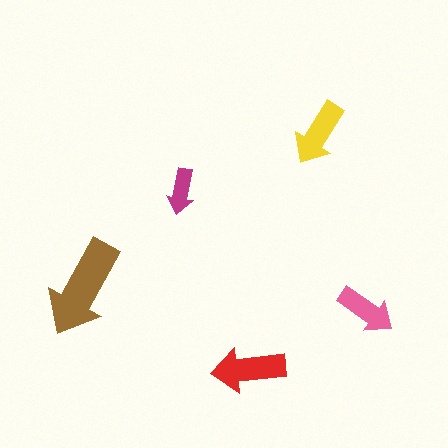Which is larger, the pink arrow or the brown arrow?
The brown one.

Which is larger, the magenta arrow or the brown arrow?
The brown one.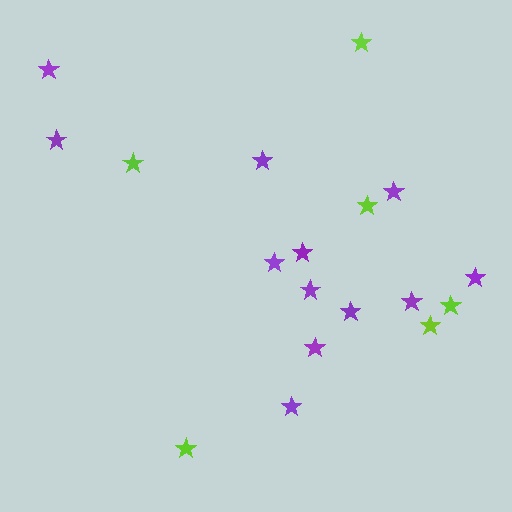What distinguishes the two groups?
There are 2 groups: one group of lime stars (6) and one group of purple stars (12).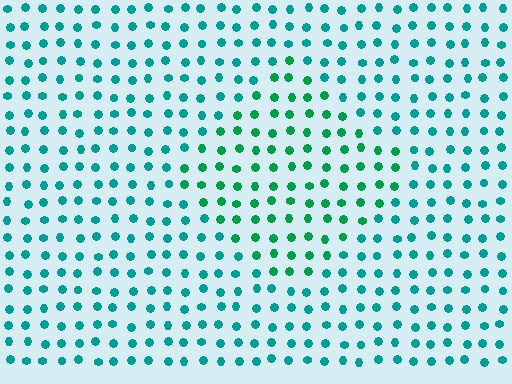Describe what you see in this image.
The image is filled with small teal elements in a uniform arrangement. A diamond-shaped region is visible where the elements are tinted to a slightly different hue, forming a subtle color boundary.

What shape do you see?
I see a diamond.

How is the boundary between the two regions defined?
The boundary is defined purely by a slight shift in hue (about 29 degrees). Spacing, size, and orientation are identical on both sides.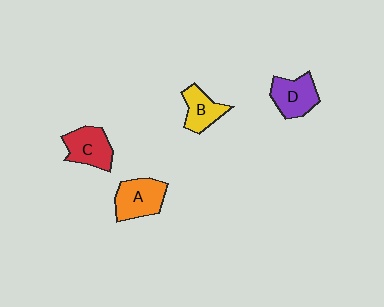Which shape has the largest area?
Shape A (orange).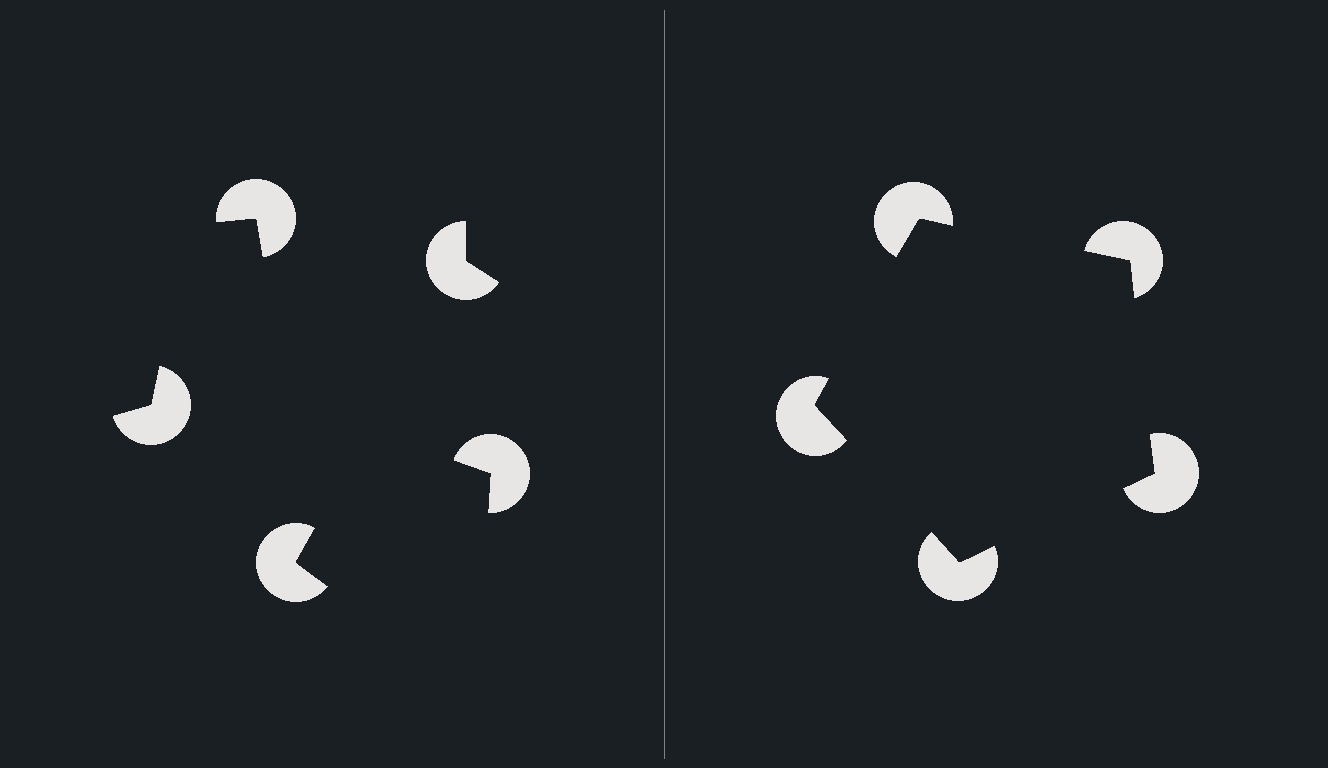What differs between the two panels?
The pac-man discs are positioned identically on both sides; only the wedge orientations differ. On the right they align to a pentagon; on the left they are misaligned.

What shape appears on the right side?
An illusory pentagon.